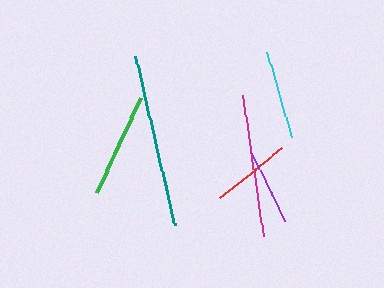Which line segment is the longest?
The teal line is the longest at approximately 174 pixels.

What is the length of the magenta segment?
The magenta segment is approximately 142 pixels long.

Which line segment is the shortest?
The purple line is the shortest at approximately 76 pixels.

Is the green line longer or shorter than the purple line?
The green line is longer than the purple line.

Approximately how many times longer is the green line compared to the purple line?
The green line is approximately 1.4 times the length of the purple line.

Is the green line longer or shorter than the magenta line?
The magenta line is longer than the green line.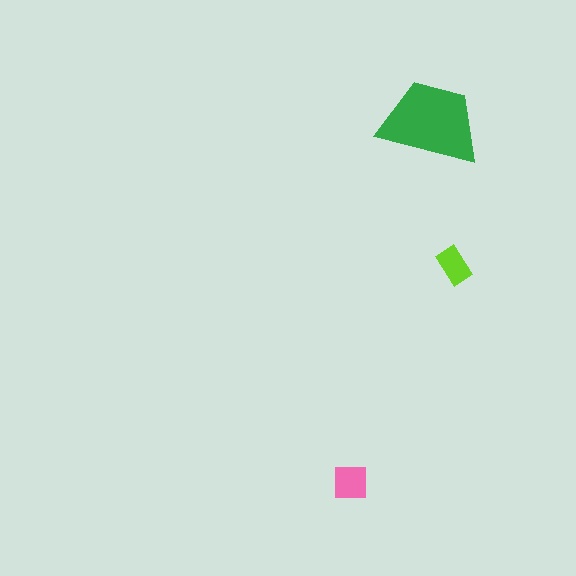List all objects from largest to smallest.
The green trapezoid, the pink square, the lime rectangle.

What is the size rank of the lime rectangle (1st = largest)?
3rd.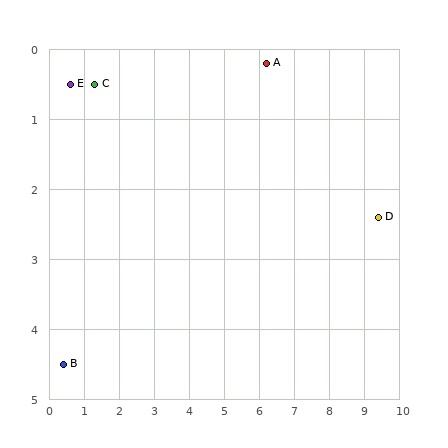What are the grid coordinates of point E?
Point E is at approximately (0.6, 0.5).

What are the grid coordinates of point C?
Point C is at approximately (1.3, 0.5).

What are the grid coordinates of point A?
Point A is at approximately (6.2, 0.2).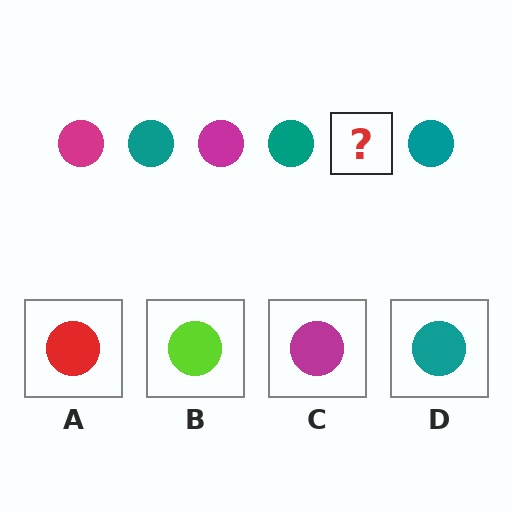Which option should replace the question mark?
Option C.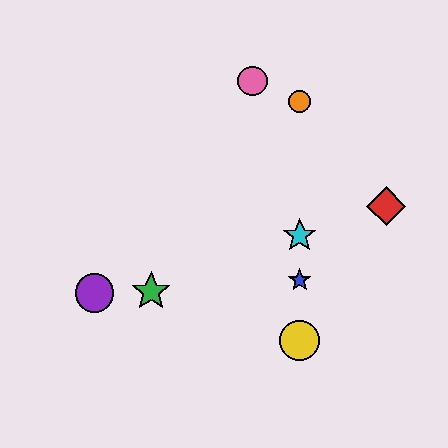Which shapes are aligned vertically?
The blue star, the yellow circle, the orange circle, the cyan star are aligned vertically.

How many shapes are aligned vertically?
4 shapes (the blue star, the yellow circle, the orange circle, the cyan star) are aligned vertically.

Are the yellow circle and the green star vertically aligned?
No, the yellow circle is at x≈300 and the green star is at x≈151.